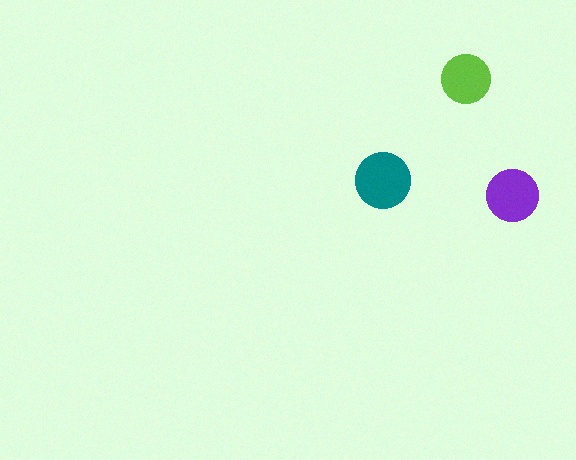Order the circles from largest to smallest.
the teal one, the purple one, the lime one.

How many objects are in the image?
There are 3 objects in the image.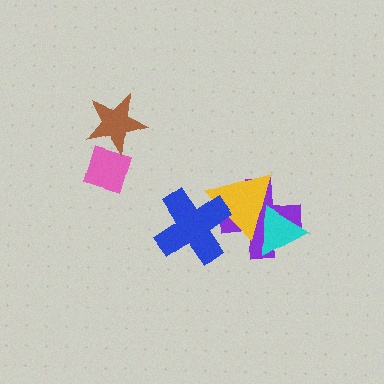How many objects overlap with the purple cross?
3 objects overlap with the purple cross.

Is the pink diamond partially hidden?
Yes, it is partially covered by another shape.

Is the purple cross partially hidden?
Yes, it is partially covered by another shape.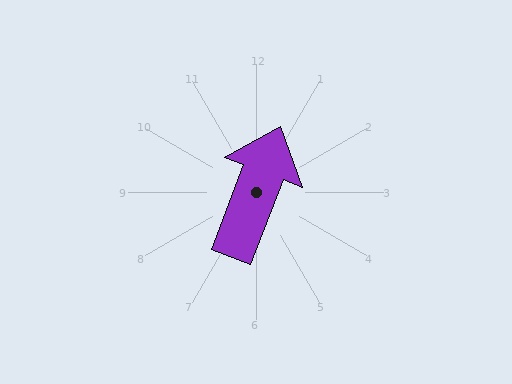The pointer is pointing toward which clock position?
Roughly 1 o'clock.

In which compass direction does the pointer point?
North.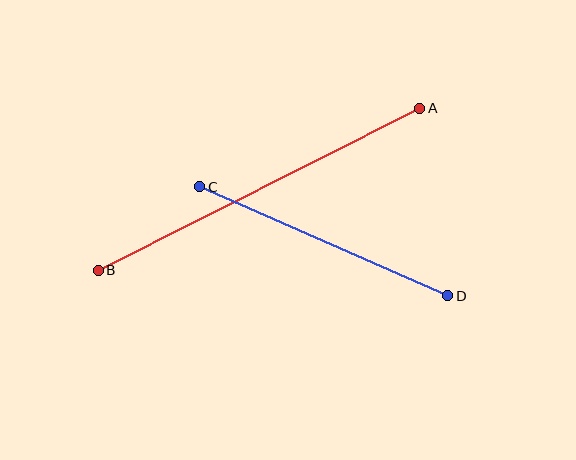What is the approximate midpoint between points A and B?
The midpoint is at approximately (259, 189) pixels.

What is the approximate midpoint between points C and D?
The midpoint is at approximately (324, 241) pixels.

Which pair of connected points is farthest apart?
Points A and B are farthest apart.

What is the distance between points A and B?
The distance is approximately 360 pixels.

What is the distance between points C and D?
The distance is approximately 271 pixels.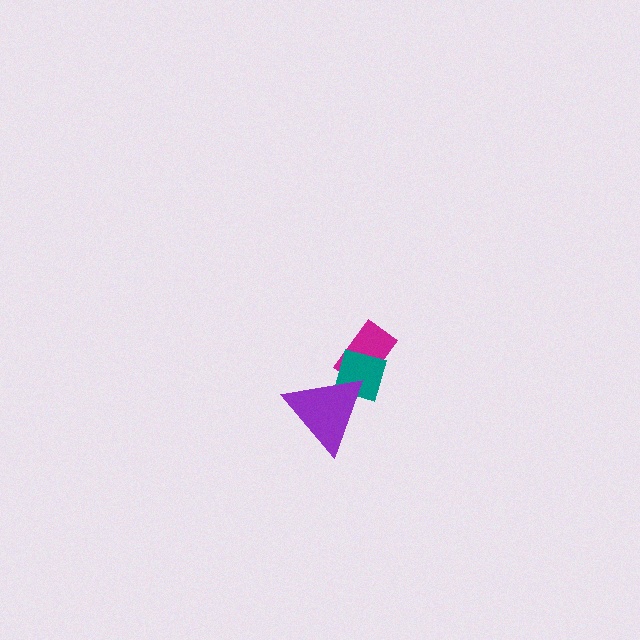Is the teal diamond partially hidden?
Yes, it is partially covered by another shape.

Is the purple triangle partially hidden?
No, no other shape covers it.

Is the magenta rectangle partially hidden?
Yes, it is partially covered by another shape.